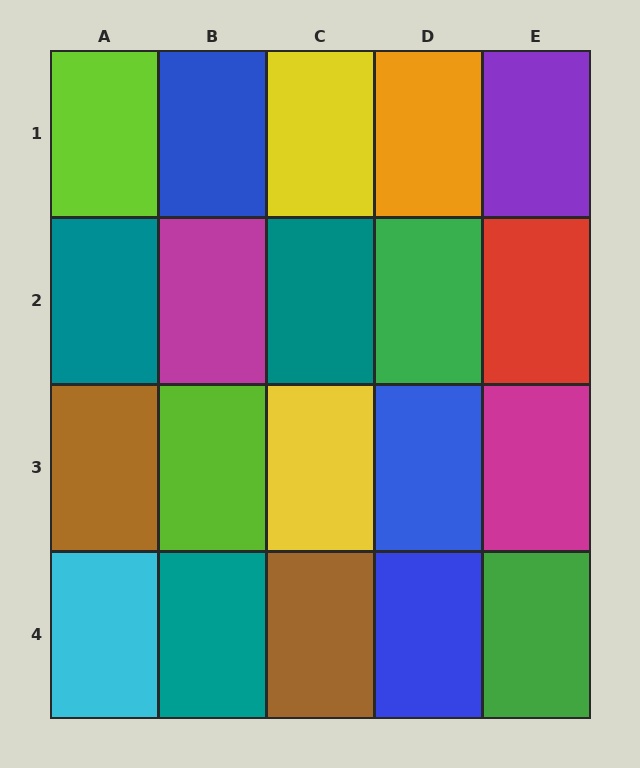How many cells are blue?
3 cells are blue.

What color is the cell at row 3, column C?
Yellow.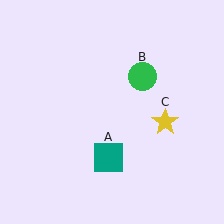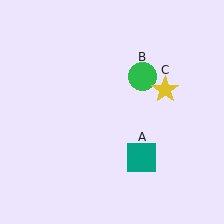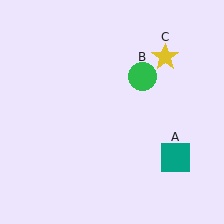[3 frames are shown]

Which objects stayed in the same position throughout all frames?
Green circle (object B) remained stationary.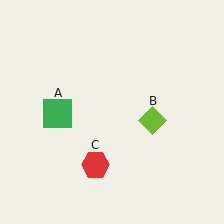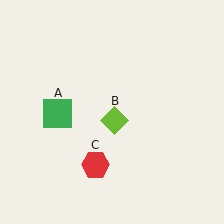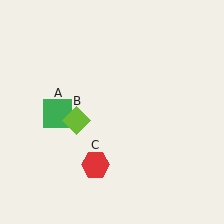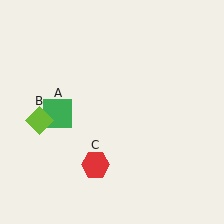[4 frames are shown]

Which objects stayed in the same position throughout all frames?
Green square (object A) and red hexagon (object C) remained stationary.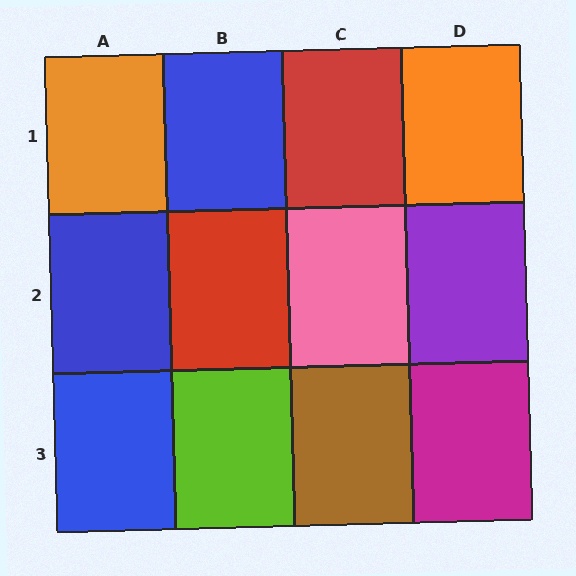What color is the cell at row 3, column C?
Brown.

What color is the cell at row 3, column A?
Blue.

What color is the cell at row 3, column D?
Magenta.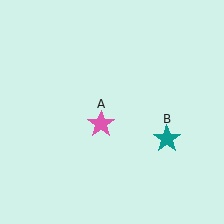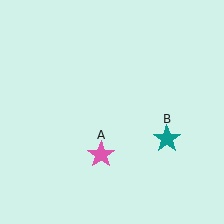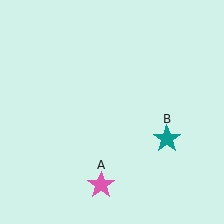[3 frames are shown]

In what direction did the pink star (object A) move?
The pink star (object A) moved down.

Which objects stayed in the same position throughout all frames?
Teal star (object B) remained stationary.